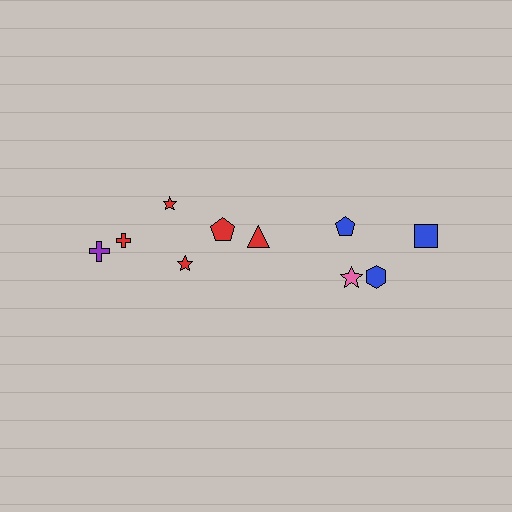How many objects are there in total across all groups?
There are 10 objects.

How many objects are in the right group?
There are 4 objects.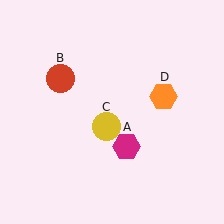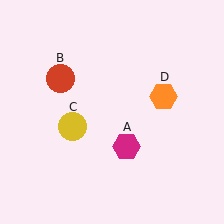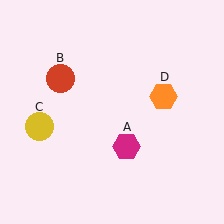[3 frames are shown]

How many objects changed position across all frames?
1 object changed position: yellow circle (object C).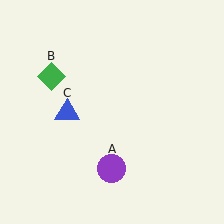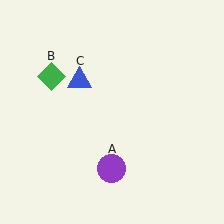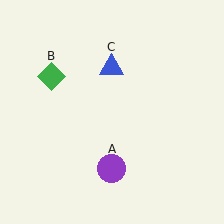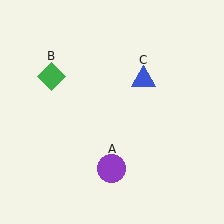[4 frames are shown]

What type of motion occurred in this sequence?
The blue triangle (object C) rotated clockwise around the center of the scene.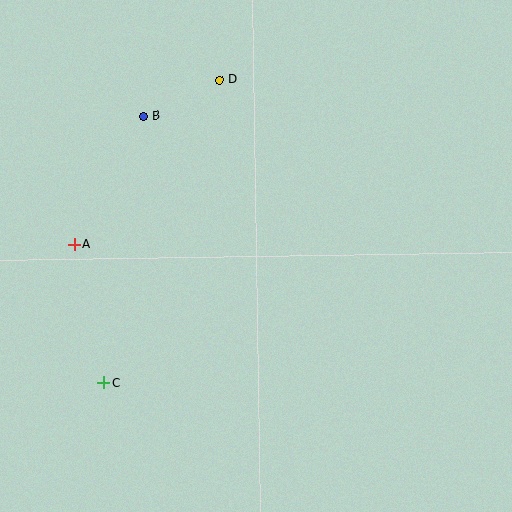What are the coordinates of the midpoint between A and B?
The midpoint between A and B is at (109, 180).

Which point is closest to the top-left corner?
Point B is closest to the top-left corner.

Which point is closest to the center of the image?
Point B at (144, 116) is closest to the center.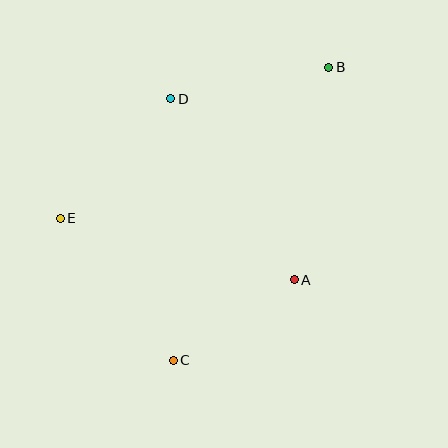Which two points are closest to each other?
Points A and C are closest to each other.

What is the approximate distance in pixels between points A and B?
The distance between A and B is approximately 215 pixels.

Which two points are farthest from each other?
Points B and C are farthest from each other.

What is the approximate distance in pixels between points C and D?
The distance between C and D is approximately 261 pixels.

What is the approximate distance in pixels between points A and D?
The distance between A and D is approximately 219 pixels.